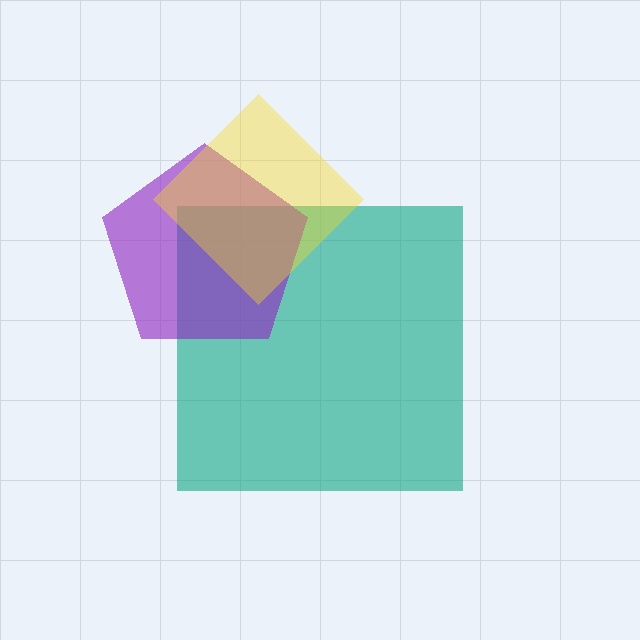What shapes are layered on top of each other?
The layered shapes are: a teal square, a purple pentagon, a yellow diamond.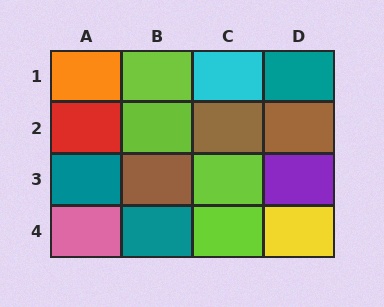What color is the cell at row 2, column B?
Lime.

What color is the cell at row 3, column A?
Teal.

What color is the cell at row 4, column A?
Pink.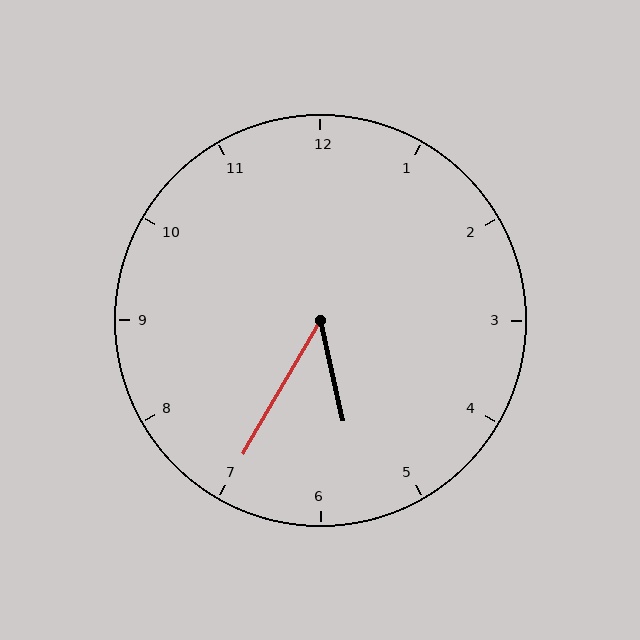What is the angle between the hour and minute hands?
Approximately 42 degrees.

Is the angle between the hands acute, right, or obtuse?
It is acute.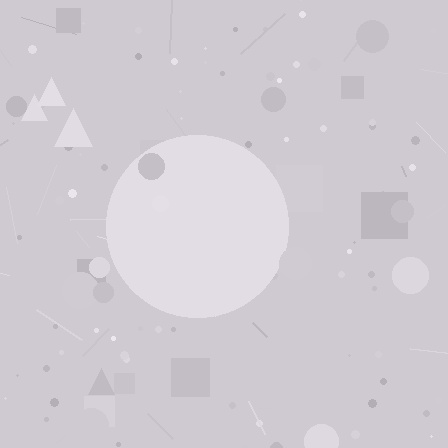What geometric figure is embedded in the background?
A circle is embedded in the background.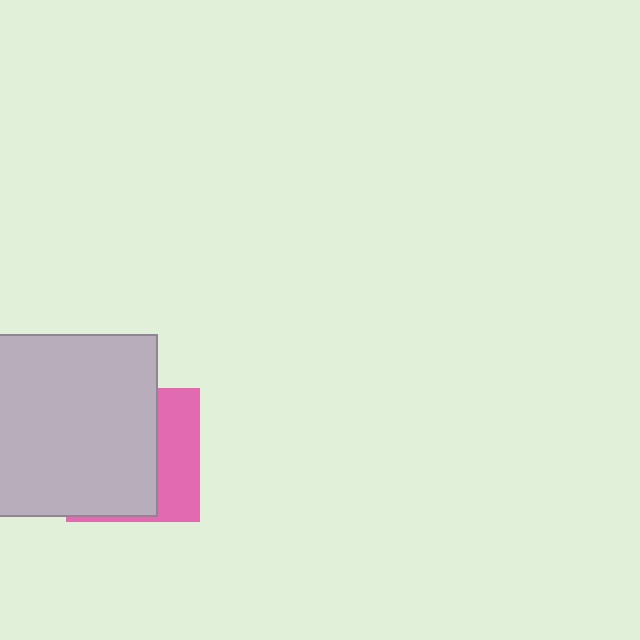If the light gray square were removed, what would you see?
You would see the complete pink square.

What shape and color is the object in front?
The object in front is a light gray square.